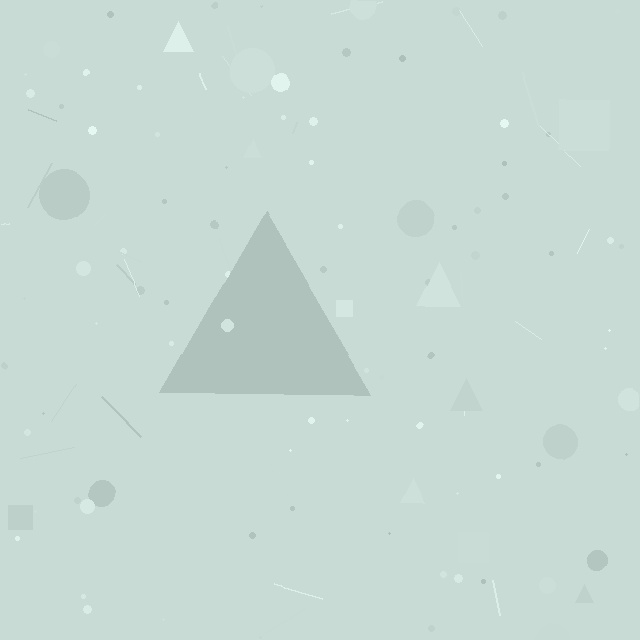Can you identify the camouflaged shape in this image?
The camouflaged shape is a triangle.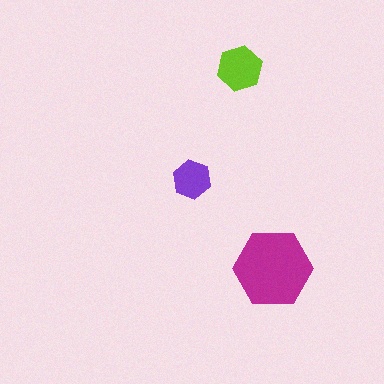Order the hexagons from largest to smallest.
the magenta one, the lime one, the purple one.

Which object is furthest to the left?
The purple hexagon is leftmost.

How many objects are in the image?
There are 3 objects in the image.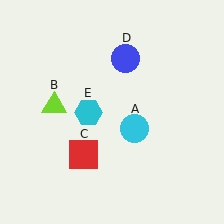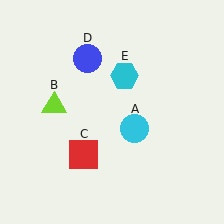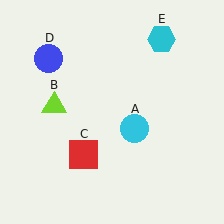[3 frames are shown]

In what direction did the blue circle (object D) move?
The blue circle (object D) moved left.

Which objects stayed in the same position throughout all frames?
Cyan circle (object A) and lime triangle (object B) and red square (object C) remained stationary.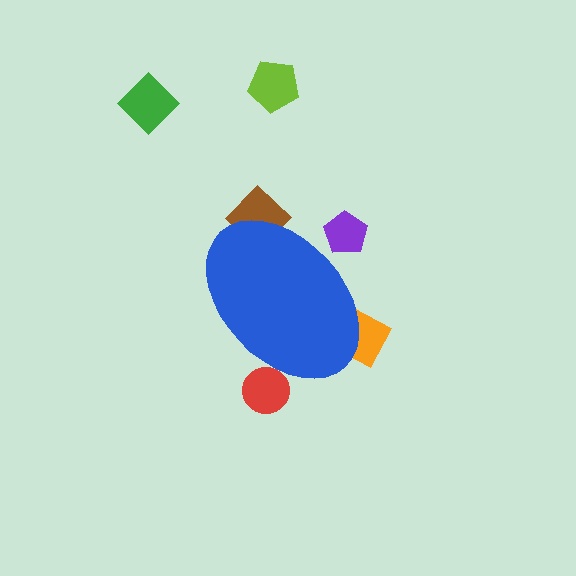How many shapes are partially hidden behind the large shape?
4 shapes are partially hidden.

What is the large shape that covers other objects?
A blue ellipse.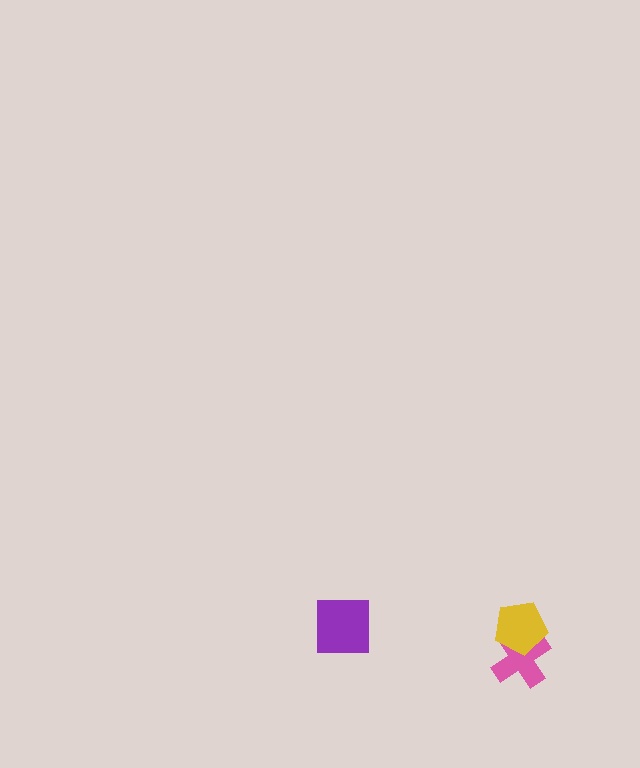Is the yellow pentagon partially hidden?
No, no other shape covers it.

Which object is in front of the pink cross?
The yellow pentagon is in front of the pink cross.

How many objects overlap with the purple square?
0 objects overlap with the purple square.